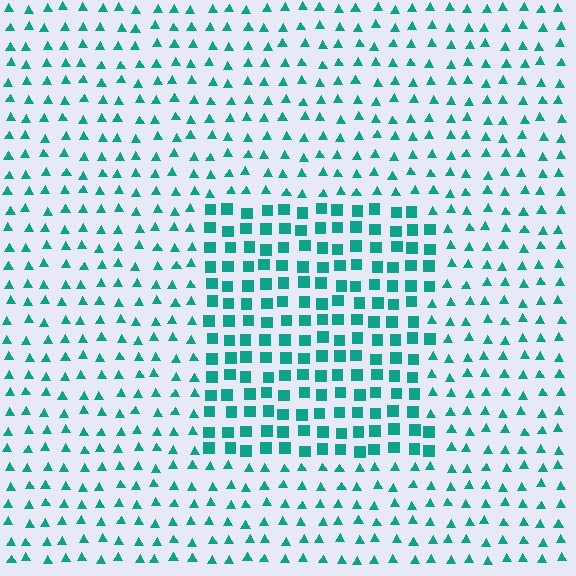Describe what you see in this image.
The image is filled with small teal elements arranged in a uniform grid. A rectangle-shaped region contains squares, while the surrounding area contains triangles. The boundary is defined purely by the change in element shape.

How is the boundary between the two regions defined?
The boundary is defined by a change in element shape: squares inside vs. triangles outside. All elements share the same color and spacing.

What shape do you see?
I see a rectangle.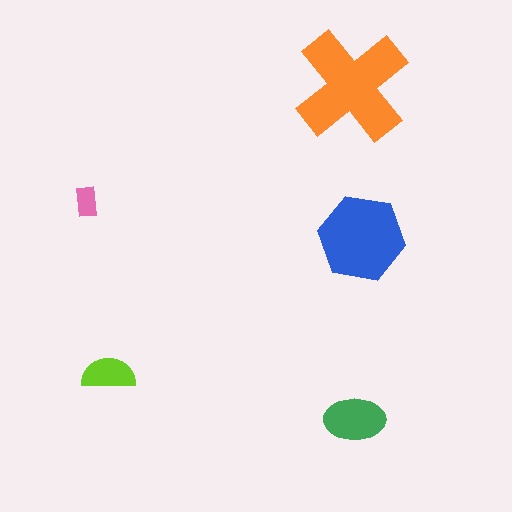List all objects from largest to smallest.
The orange cross, the blue hexagon, the green ellipse, the lime semicircle, the pink rectangle.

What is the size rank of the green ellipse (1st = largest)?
3rd.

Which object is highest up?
The orange cross is topmost.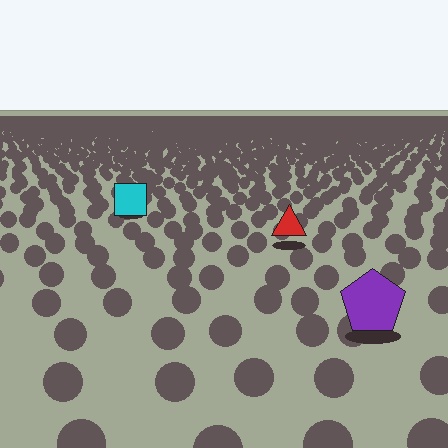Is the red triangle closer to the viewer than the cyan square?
Yes. The red triangle is closer — you can tell from the texture gradient: the ground texture is coarser near it.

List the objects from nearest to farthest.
From nearest to farthest: the purple pentagon, the red triangle, the cyan square.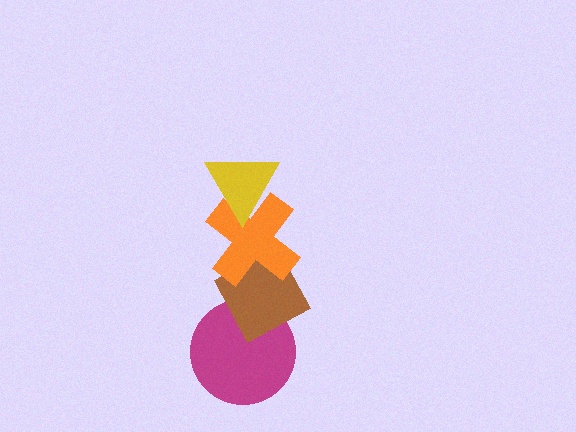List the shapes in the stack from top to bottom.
From top to bottom: the yellow triangle, the orange cross, the brown diamond, the magenta circle.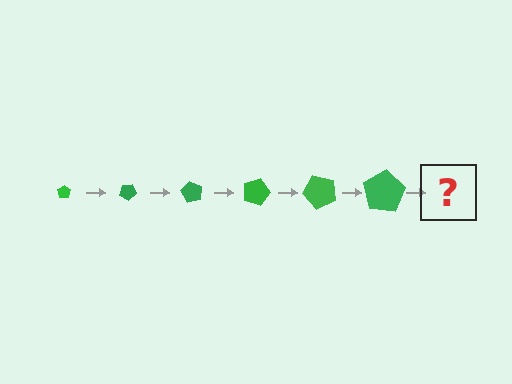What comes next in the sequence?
The next element should be a pentagon, larger than the previous one and rotated 180 degrees from the start.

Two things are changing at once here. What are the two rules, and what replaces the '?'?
The two rules are that the pentagon grows larger each step and it rotates 30 degrees each step. The '?' should be a pentagon, larger than the previous one and rotated 180 degrees from the start.